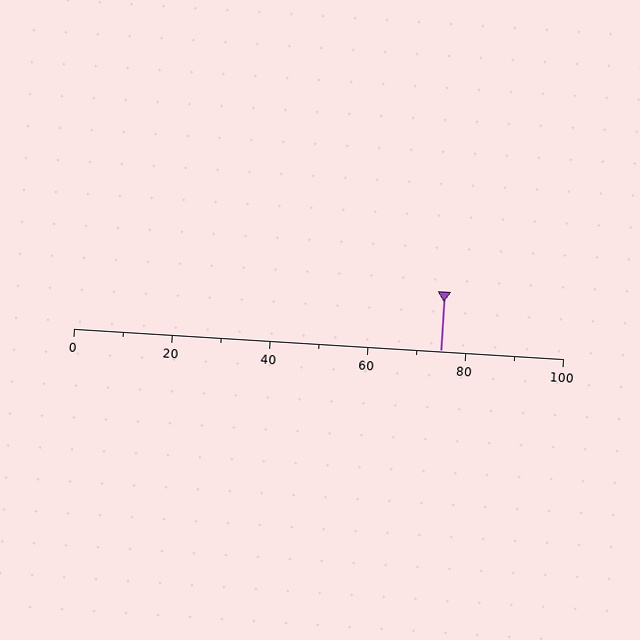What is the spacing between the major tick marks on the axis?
The major ticks are spaced 20 apart.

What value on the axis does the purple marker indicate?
The marker indicates approximately 75.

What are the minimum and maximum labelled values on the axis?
The axis runs from 0 to 100.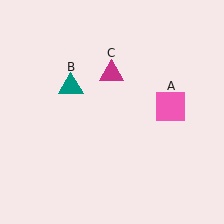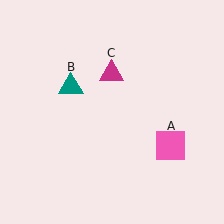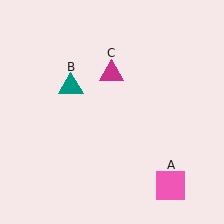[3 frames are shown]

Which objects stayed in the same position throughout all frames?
Teal triangle (object B) and magenta triangle (object C) remained stationary.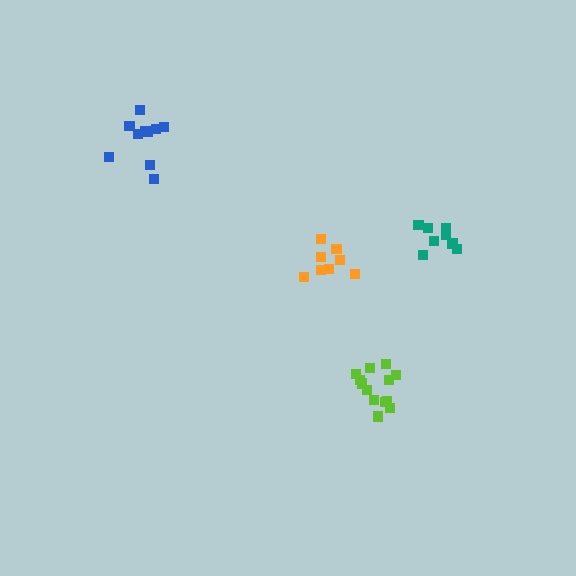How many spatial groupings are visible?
There are 4 spatial groupings.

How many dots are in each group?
Group 1: 8 dots, Group 2: 10 dots, Group 3: 9 dots, Group 4: 13 dots (40 total).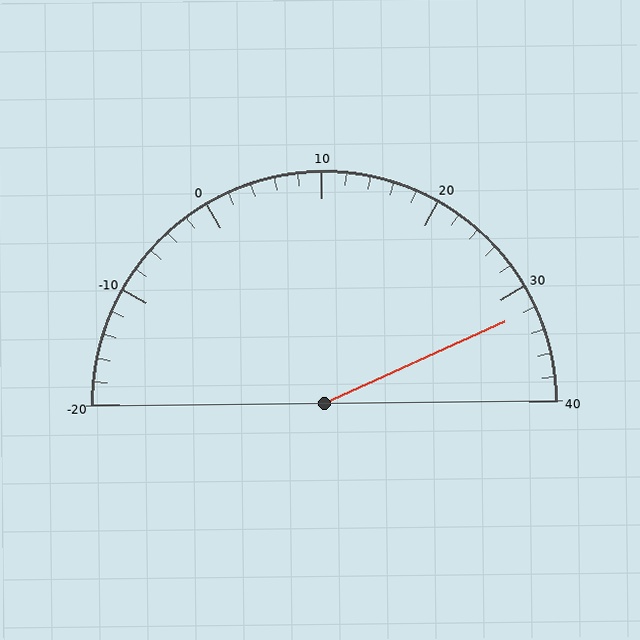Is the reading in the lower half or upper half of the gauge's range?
The reading is in the upper half of the range (-20 to 40).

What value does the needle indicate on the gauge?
The needle indicates approximately 32.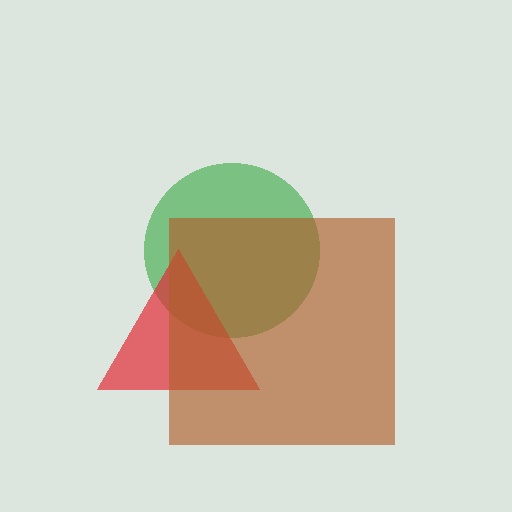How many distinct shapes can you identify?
There are 3 distinct shapes: a green circle, a red triangle, a brown square.